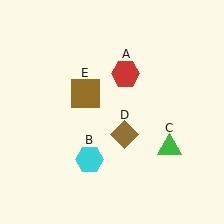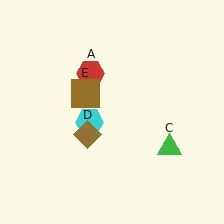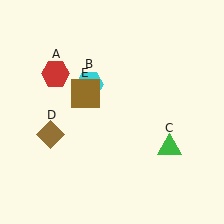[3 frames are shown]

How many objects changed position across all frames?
3 objects changed position: red hexagon (object A), cyan hexagon (object B), brown diamond (object D).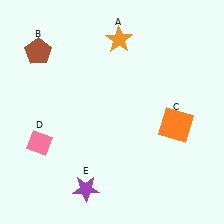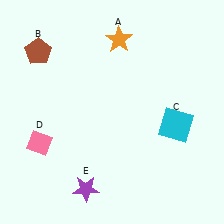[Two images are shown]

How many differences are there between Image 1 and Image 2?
There is 1 difference between the two images.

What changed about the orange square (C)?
In Image 1, C is orange. In Image 2, it changed to cyan.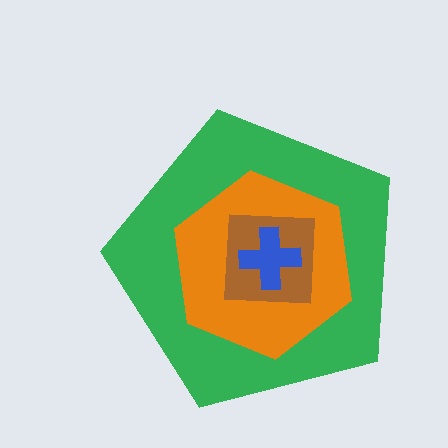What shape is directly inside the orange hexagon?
The brown square.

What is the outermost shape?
The green pentagon.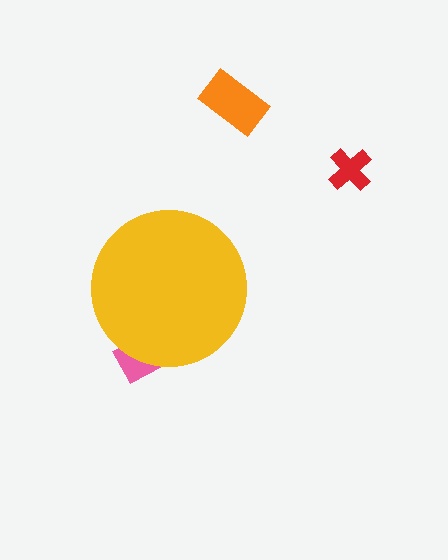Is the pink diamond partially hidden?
Yes, the pink diamond is partially hidden behind the yellow circle.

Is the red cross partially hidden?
No, the red cross is fully visible.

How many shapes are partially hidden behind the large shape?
1 shape is partially hidden.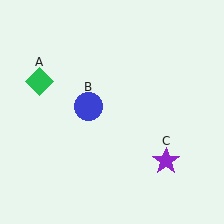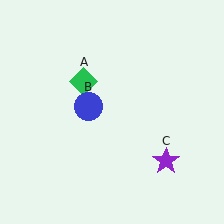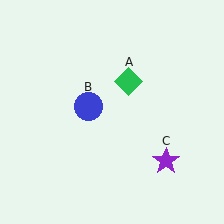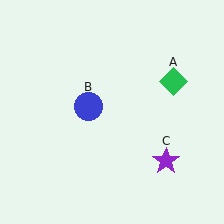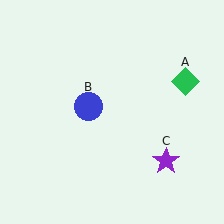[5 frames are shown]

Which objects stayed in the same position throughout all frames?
Blue circle (object B) and purple star (object C) remained stationary.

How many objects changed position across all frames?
1 object changed position: green diamond (object A).